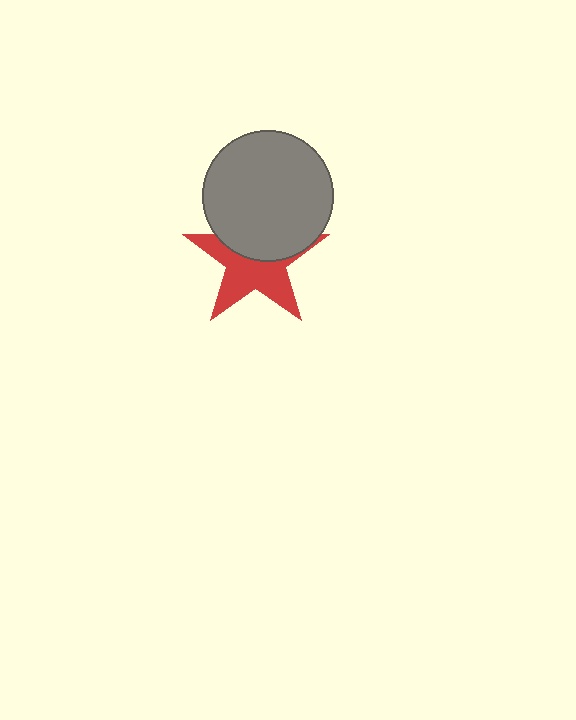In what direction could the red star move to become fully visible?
The red star could move down. That would shift it out from behind the gray circle entirely.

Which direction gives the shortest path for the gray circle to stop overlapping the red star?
Moving up gives the shortest separation.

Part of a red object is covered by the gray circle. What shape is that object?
It is a star.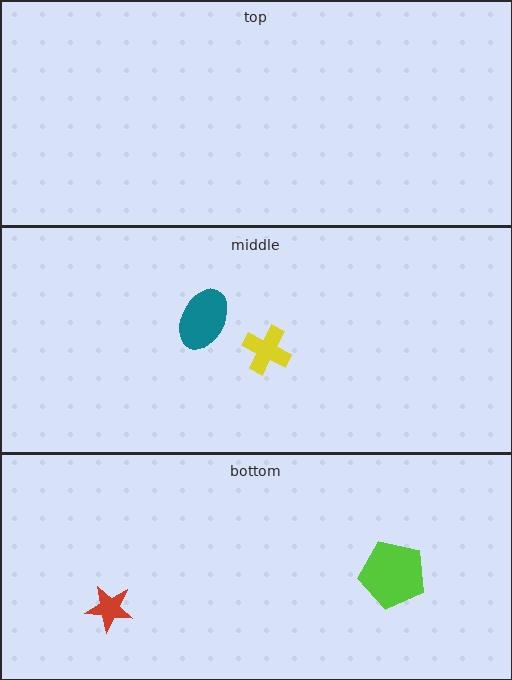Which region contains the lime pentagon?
The bottom region.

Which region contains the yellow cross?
The middle region.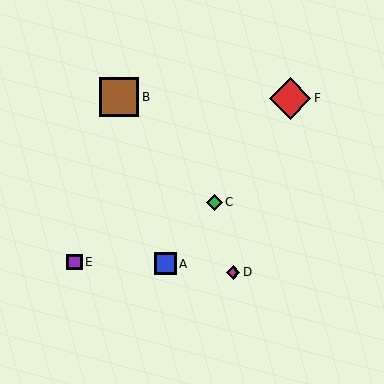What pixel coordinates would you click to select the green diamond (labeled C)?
Click at (214, 202) to select the green diamond C.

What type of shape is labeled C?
Shape C is a green diamond.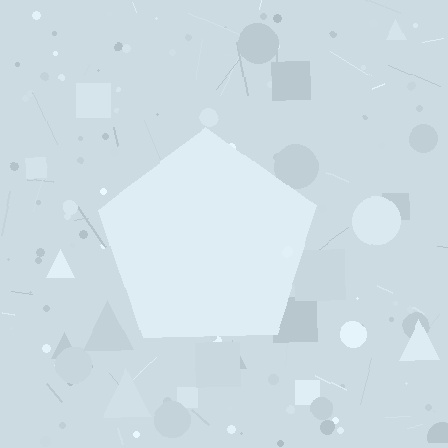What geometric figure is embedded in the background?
A pentagon is embedded in the background.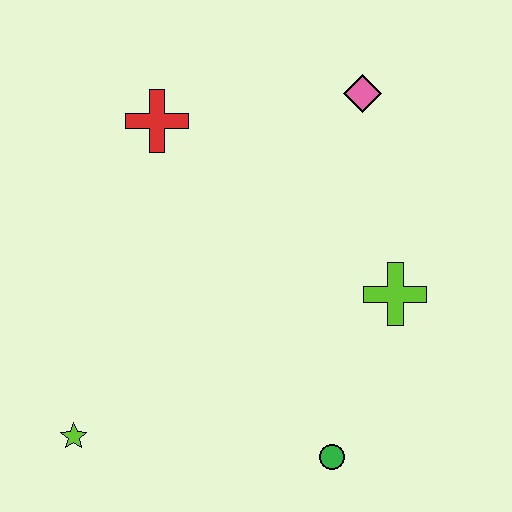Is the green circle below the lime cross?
Yes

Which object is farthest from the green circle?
The red cross is farthest from the green circle.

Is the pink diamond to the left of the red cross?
No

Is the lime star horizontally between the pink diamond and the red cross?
No